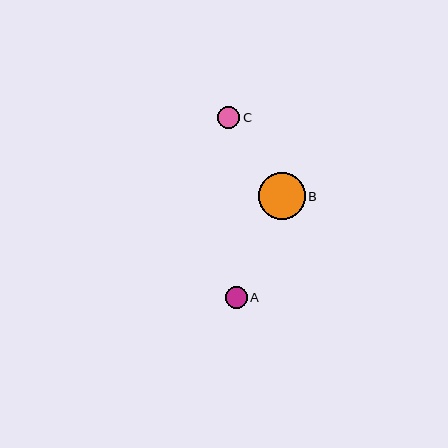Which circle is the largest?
Circle B is the largest with a size of approximately 46 pixels.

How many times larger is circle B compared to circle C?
Circle B is approximately 2.1 times the size of circle C.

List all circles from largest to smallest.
From largest to smallest: B, A, C.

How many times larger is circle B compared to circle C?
Circle B is approximately 2.1 times the size of circle C.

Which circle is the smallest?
Circle C is the smallest with a size of approximately 22 pixels.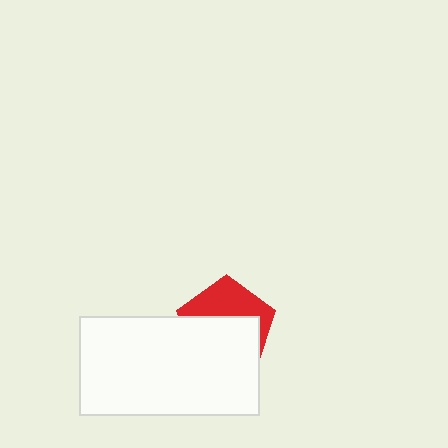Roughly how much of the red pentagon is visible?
A small part of it is visible (roughly 40%).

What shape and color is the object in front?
The object in front is a white rectangle.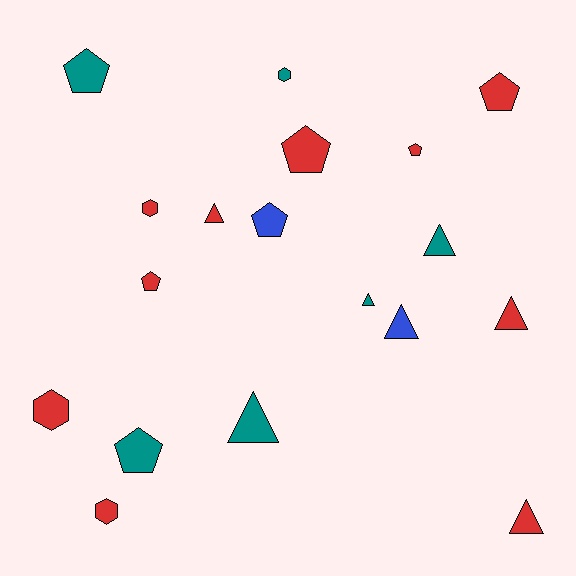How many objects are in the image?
There are 18 objects.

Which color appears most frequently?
Red, with 10 objects.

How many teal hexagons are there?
There is 1 teal hexagon.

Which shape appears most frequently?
Pentagon, with 7 objects.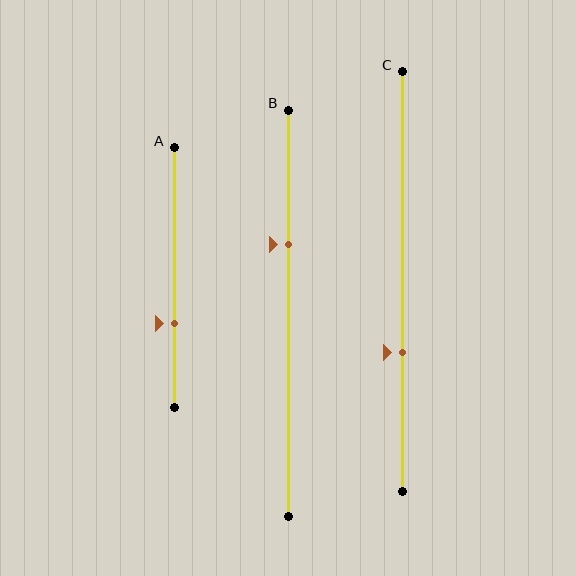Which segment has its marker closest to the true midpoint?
Segment C has its marker closest to the true midpoint.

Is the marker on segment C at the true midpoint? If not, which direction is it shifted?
No, the marker on segment C is shifted downward by about 17% of the segment length.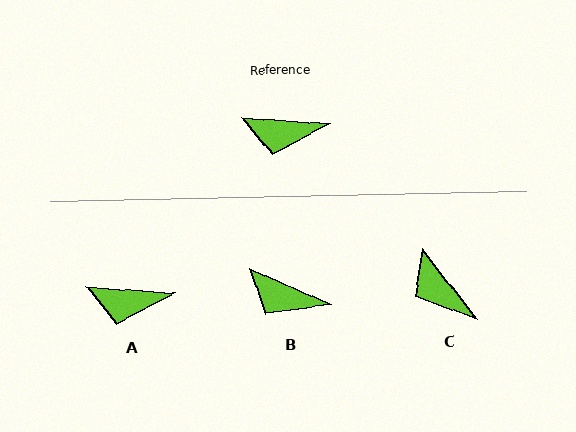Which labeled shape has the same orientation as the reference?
A.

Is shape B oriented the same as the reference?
No, it is off by about 20 degrees.